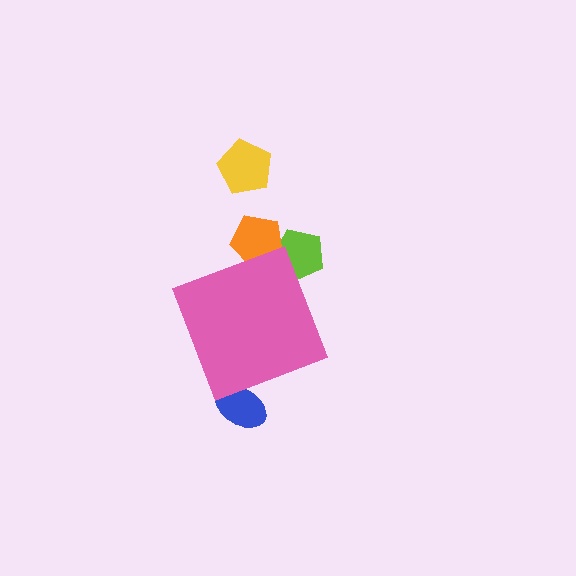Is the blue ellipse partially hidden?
Yes, the blue ellipse is partially hidden behind the pink diamond.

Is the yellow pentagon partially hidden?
No, the yellow pentagon is fully visible.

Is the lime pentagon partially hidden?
Yes, the lime pentagon is partially hidden behind the pink diamond.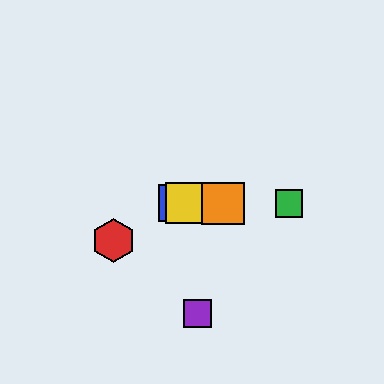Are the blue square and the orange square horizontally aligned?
Yes, both are at y≈203.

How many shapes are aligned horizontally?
4 shapes (the blue square, the green square, the yellow square, the orange square) are aligned horizontally.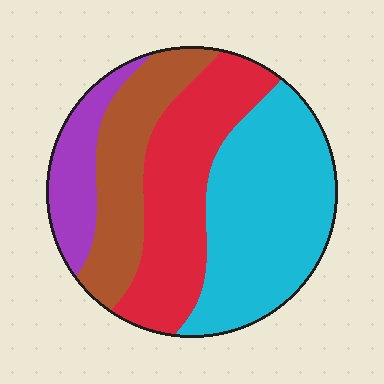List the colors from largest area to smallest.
From largest to smallest: cyan, red, brown, purple.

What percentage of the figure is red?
Red covers 29% of the figure.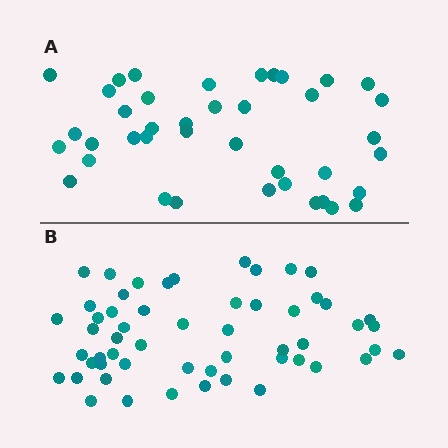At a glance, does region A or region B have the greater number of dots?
Region B (the bottom region) has more dots.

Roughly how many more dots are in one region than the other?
Region B has approximately 15 more dots than region A.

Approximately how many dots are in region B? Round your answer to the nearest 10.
About 60 dots. (The exact count is 55, which rounds to 60.)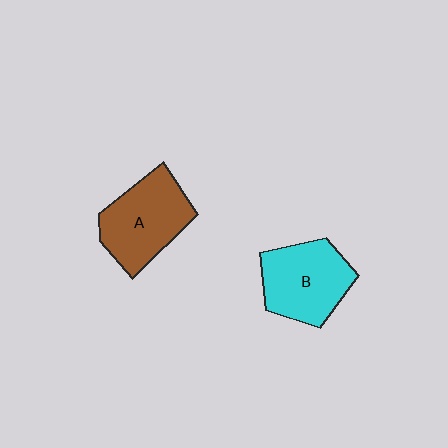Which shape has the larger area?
Shape A (brown).